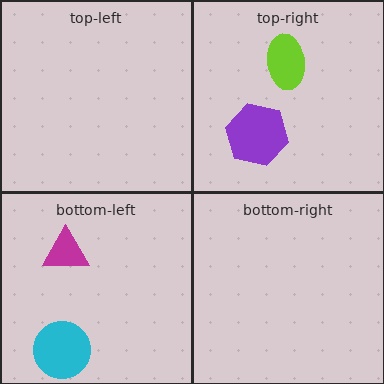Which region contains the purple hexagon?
The top-right region.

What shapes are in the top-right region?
The purple hexagon, the lime ellipse.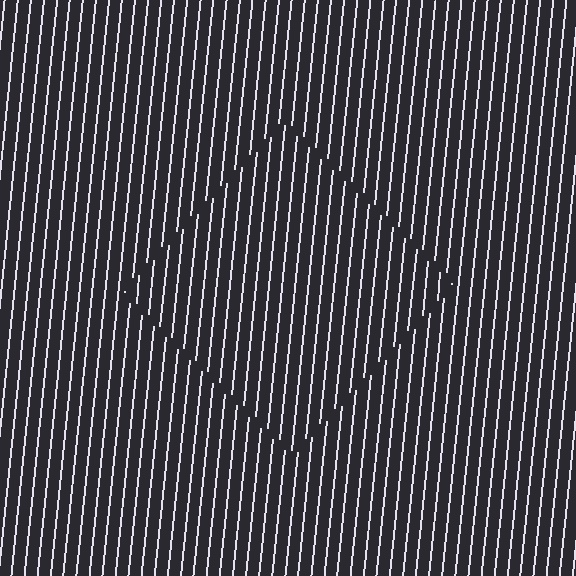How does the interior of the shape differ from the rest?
The interior of the shape contains the same grating, shifted by half a period — the contour is defined by the phase discontinuity where line-ends from the inner and outer gratings abut.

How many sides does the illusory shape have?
4 sides — the line-ends trace a square.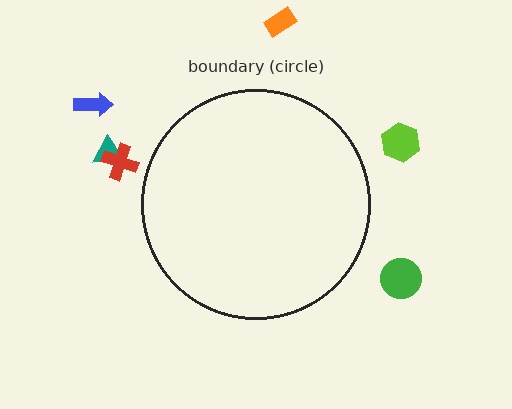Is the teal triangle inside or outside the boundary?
Outside.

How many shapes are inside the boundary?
0 inside, 6 outside.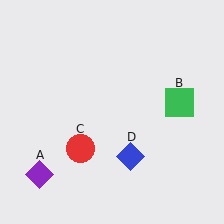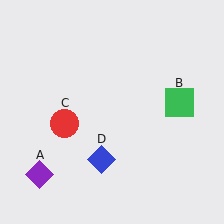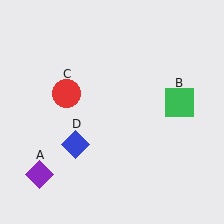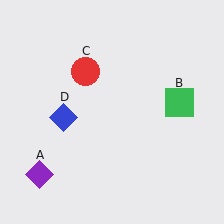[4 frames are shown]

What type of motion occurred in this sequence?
The red circle (object C), blue diamond (object D) rotated clockwise around the center of the scene.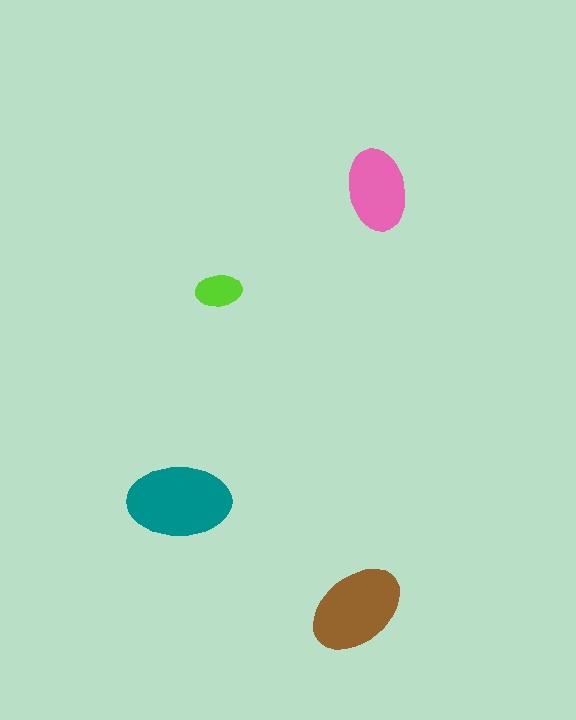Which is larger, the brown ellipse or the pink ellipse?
The brown one.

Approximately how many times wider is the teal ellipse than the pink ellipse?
About 1.5 times wider.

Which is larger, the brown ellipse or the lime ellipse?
The brown one.